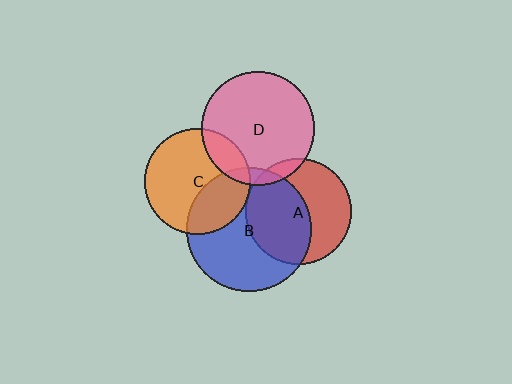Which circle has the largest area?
Circle B (blue).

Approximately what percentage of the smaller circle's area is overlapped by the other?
Approximately 30%.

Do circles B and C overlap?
Yes.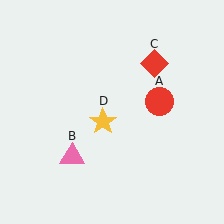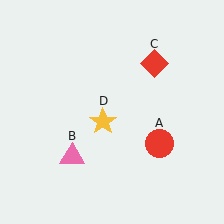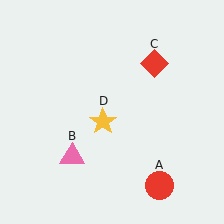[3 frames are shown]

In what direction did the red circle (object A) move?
The red circle (object A) moved down.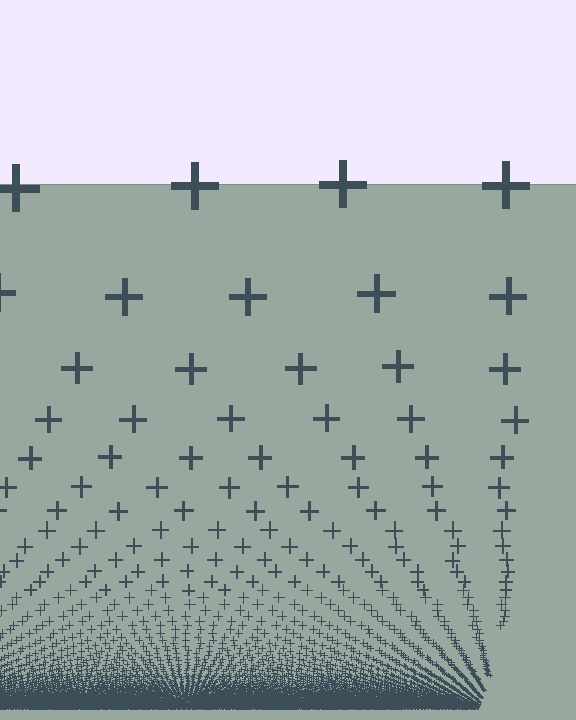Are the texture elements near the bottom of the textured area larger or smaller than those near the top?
Smaller. The gradient is inverted — elements near the bottom are smaller and denser.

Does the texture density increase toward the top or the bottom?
Density increases toward the bottom.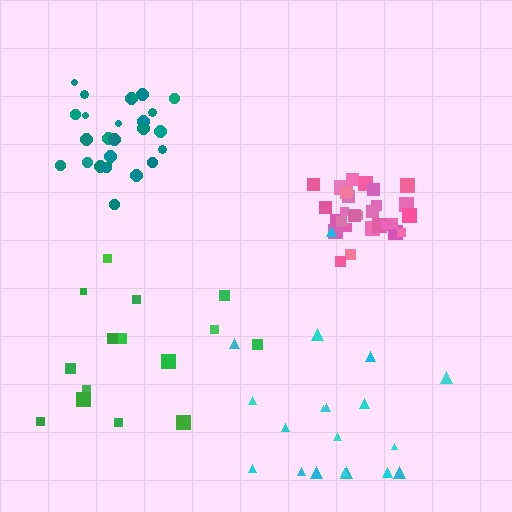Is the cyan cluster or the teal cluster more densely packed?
Teal.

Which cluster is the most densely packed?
Pink.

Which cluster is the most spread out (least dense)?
Green.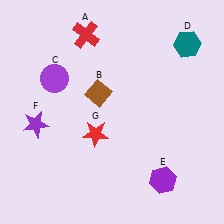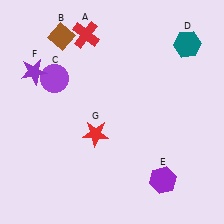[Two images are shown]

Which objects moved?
The objects that moved are: the brown diamond (B), the purple star (F).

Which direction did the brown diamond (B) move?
The brown diamond (B) moved up.